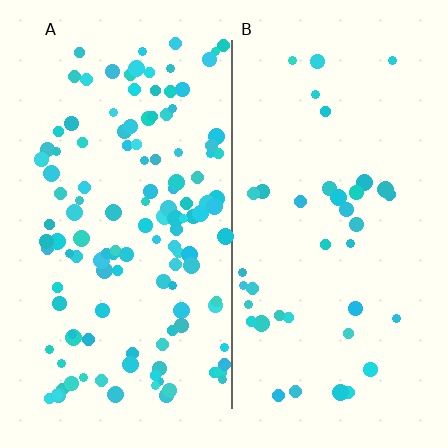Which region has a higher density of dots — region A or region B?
A (the left).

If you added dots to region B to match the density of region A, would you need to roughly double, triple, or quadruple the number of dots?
Approximately triple.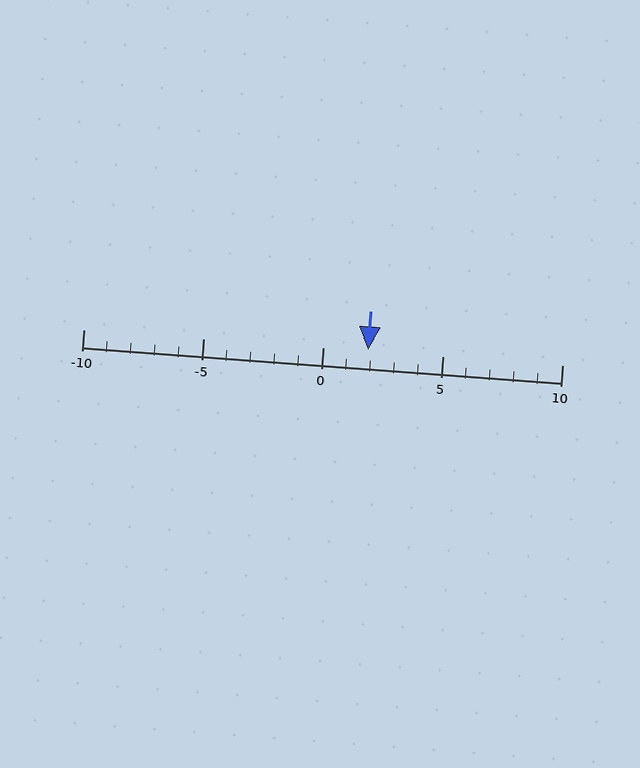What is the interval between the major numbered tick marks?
The major tick marks are spaced 5 units apart.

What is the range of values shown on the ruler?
The ruler shows values from -10 to 10.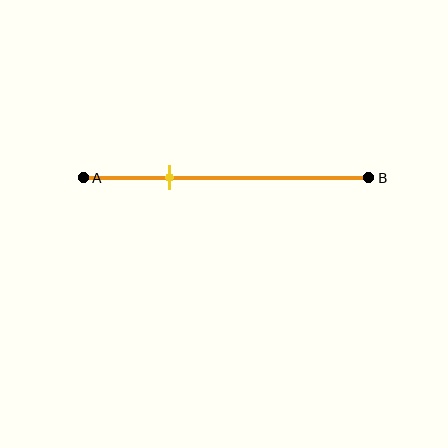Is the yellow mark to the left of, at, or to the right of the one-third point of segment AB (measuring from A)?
The yellow mark is to the left of the one-third point of segment AB.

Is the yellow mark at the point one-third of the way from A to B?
No, the mark is at about 30% from A, not at the 33% one-third point.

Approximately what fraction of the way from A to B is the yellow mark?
The yellow mark is approximately 30% of the way from A to B.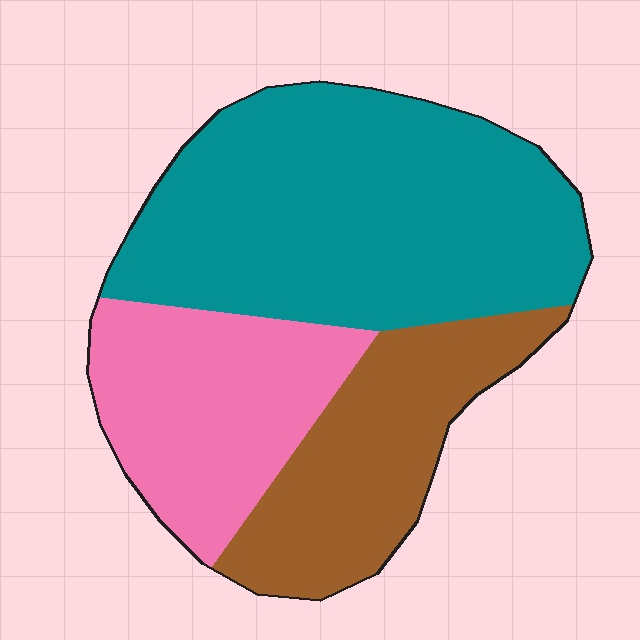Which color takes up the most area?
Teal, at roughly 50%.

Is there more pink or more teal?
Teal.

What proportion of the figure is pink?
Pink takes up about one quarter (1/4) of the figure.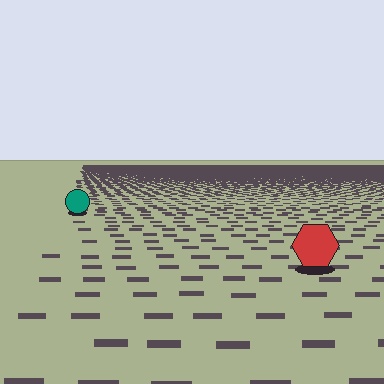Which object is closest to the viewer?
The red hexagon is closest. The texture marks near it are larger and more spread out.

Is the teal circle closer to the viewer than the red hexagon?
No. The red hexagon is closer — you can tell from the texture gradient: the ground texture is coarser near it.